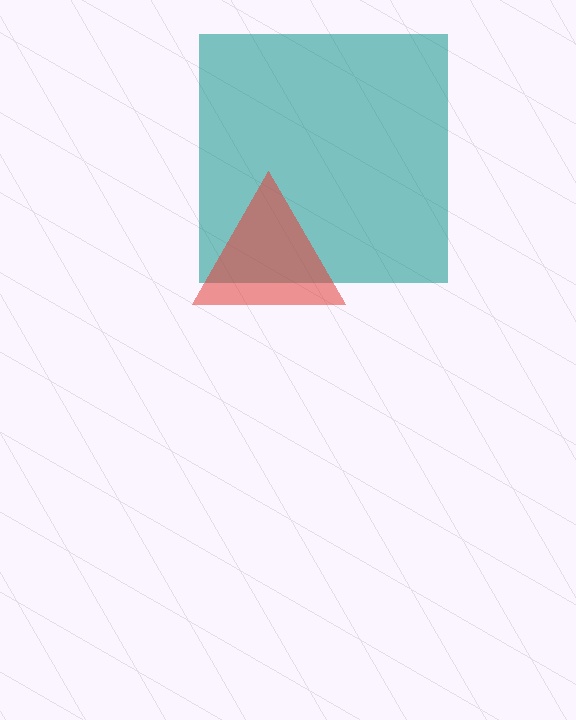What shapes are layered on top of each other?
The layered shapes are: a teal square, a red triangle.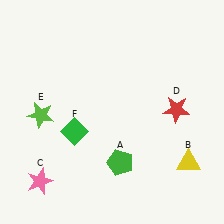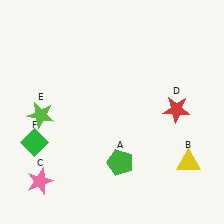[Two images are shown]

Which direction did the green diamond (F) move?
The green diamond (F) moved left.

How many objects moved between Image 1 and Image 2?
1 object moved between the two images.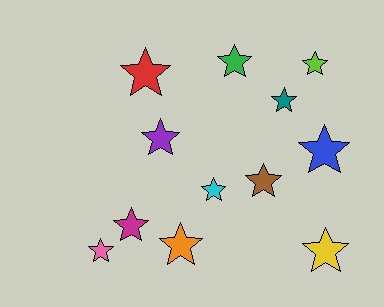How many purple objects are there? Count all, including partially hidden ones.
There is 1 purple object.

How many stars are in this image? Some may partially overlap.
There are 12 stars.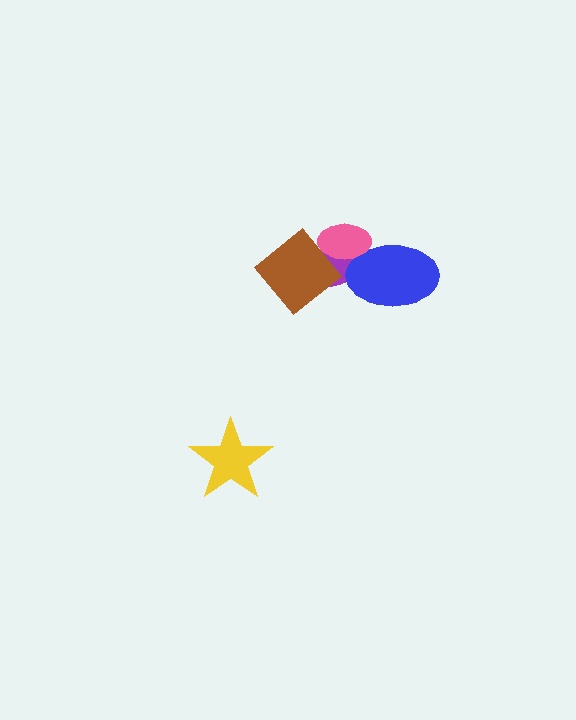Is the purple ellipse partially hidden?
Yes, it is partially covered by another shape.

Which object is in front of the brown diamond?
The pink ellipse is in front of the brown diamond.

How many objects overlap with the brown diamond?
2 objects overlap with the brown diamond.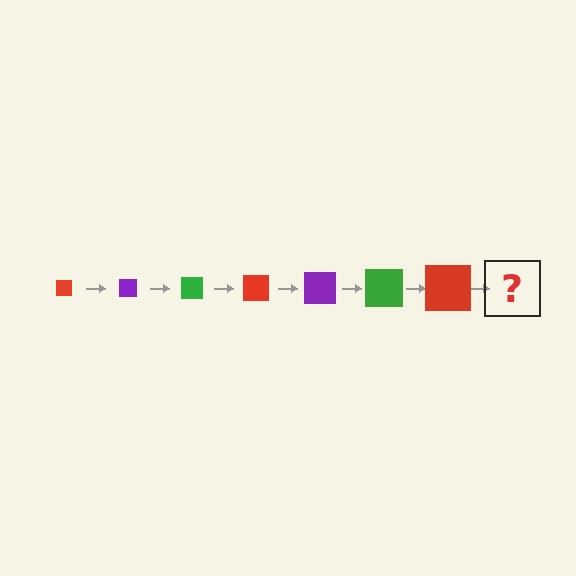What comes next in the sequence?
The next element should be a purple square, larger than the previous one.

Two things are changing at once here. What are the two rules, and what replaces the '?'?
The two rules are that the square grows larger each step and the color cycles through red, purple, and green. The '?' should be a purple square, larger than the previous one.